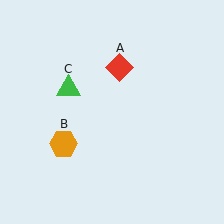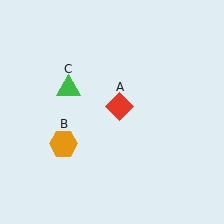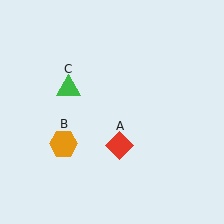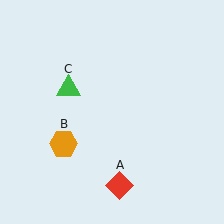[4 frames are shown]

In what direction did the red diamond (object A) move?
The red diamond (object A) moved down.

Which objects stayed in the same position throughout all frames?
Orange hexagon (object B) and green triangle (object C) remained stationary.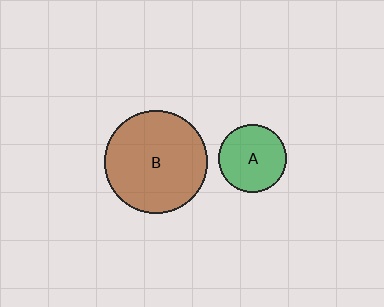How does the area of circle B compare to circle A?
Approximately 2.3 times.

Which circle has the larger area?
Circle B (brown).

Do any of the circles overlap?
No, none of the circles overlap.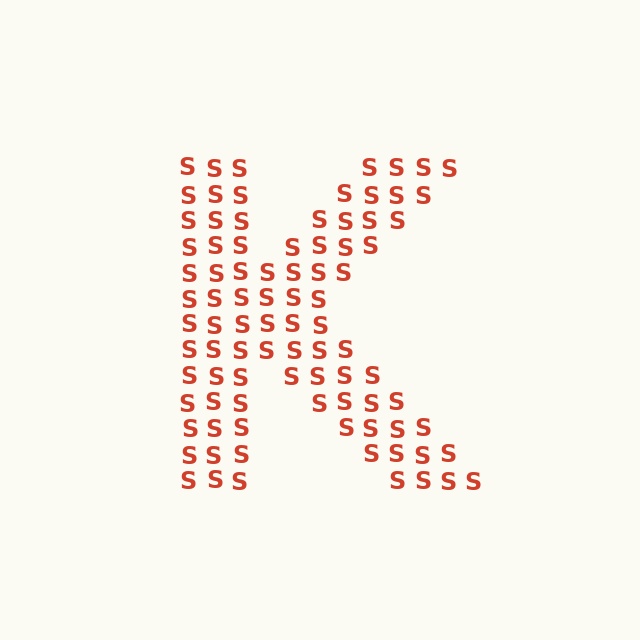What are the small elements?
The small elements are letter S's.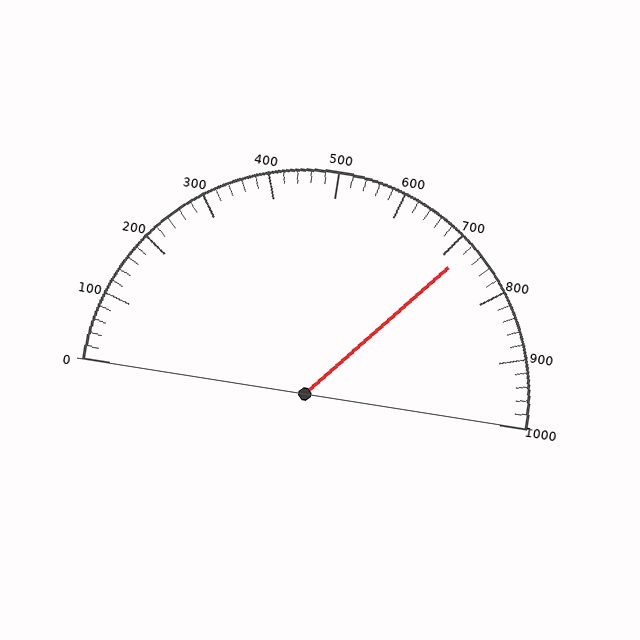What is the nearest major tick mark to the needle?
The nearest major tick mark is 700.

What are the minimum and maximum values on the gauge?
The gauge ranges from 0 to 1000.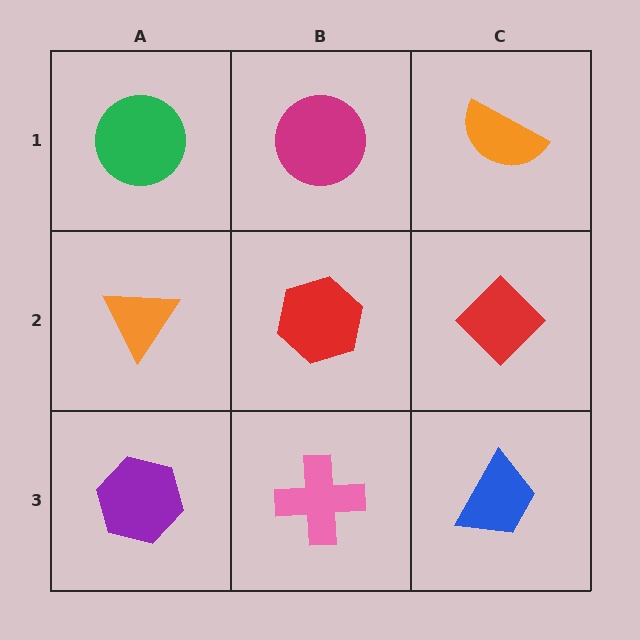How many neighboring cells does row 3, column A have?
2.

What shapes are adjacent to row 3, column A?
An orange triangle (row 2, column A), a pink cross (row 3, column B).